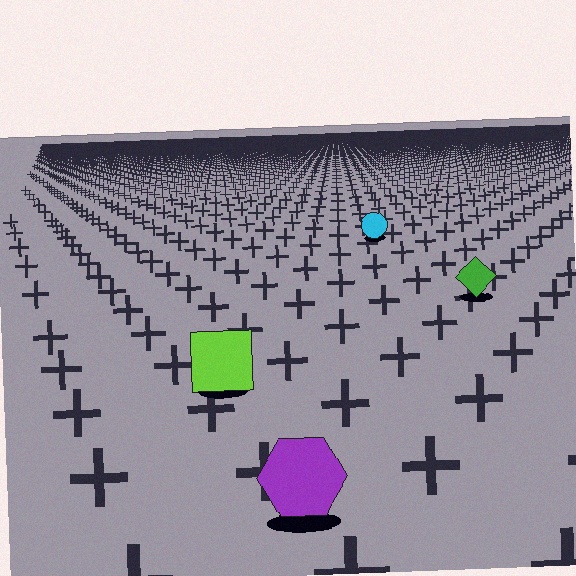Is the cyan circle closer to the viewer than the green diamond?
No. The green diamond is closer — you can tell from the texture gradient: the ground texture is coarser near it.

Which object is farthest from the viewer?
The cyan circle is farthest from the viewer. It appears smaller and the ground texture around it is denser.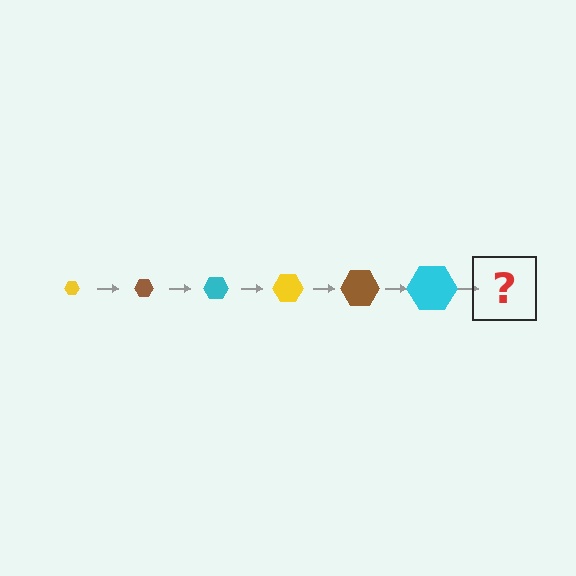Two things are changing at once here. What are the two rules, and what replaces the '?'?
The two rules are that the hexagon grows larger each step and the color cycles through yellow, brown, and cyan. The '?' should be a yellow hexagon, larger than the previous one.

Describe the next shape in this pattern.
It should be a yellow hexagon, larger than the previous one.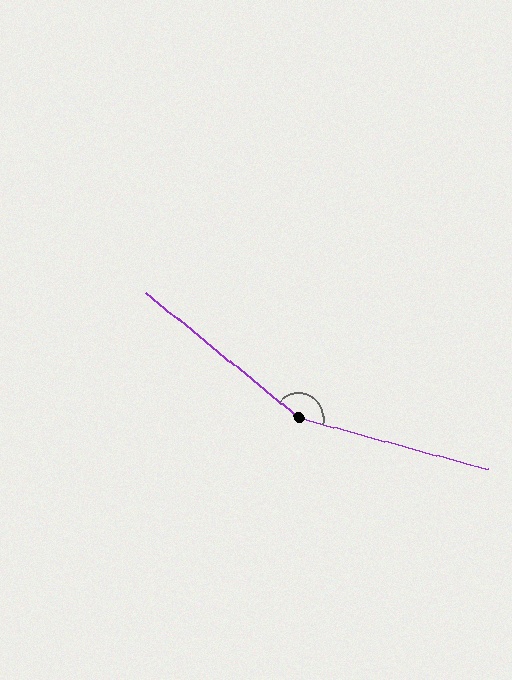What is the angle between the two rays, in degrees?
Approximately 156 degrees.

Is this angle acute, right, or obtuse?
It is obtuse.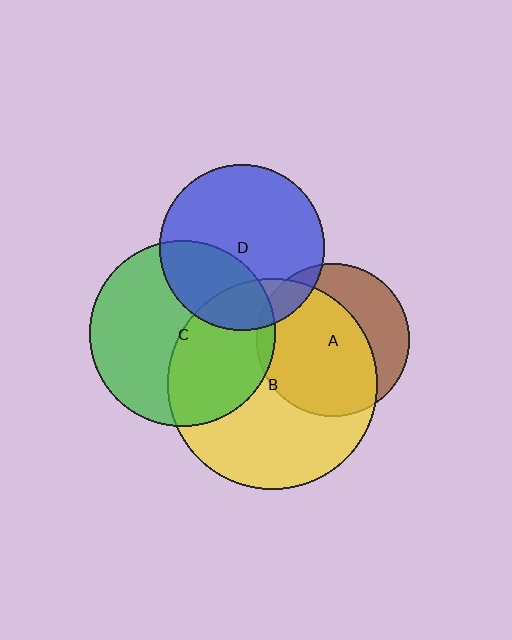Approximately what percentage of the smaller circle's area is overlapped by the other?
Approximately 40%.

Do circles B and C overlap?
Yes.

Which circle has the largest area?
Circle B (yellow).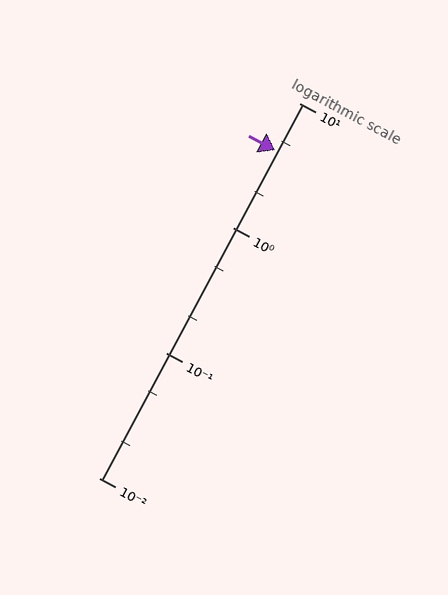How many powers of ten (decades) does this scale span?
The scale spans 3 decades, from 0.01 to 10.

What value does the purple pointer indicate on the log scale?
The pointer indicates approximately 4.2.